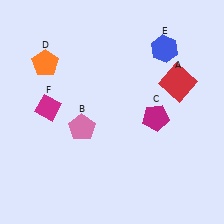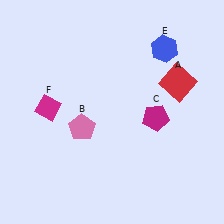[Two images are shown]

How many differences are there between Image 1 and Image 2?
There is 1 difference between the two images.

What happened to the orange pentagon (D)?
The orange pentagon (D) was removed in Image 2. It was in the top-left area of Image 1.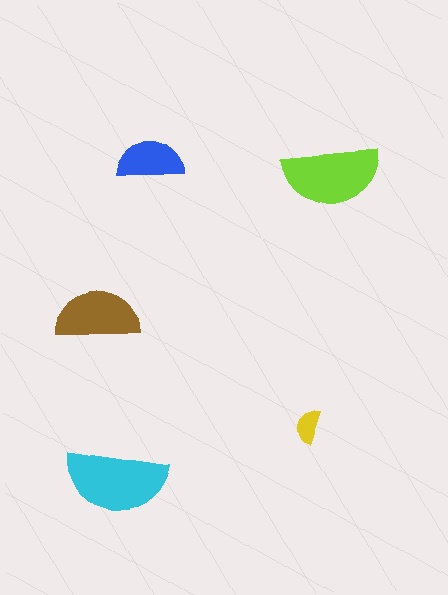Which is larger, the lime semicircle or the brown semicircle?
The lime one.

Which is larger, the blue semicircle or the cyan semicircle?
The cyan one.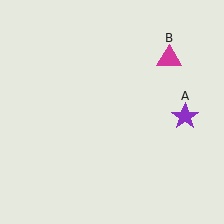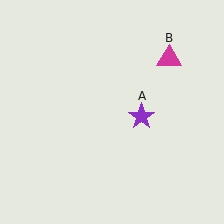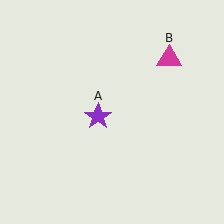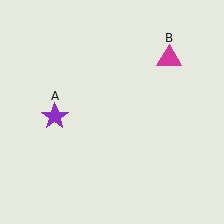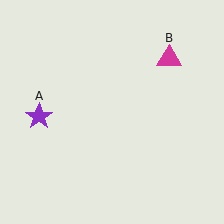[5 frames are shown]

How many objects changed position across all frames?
1 object changed position: purple star (object A).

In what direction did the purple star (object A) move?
The purple star (object A) moved left.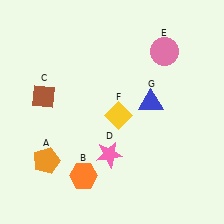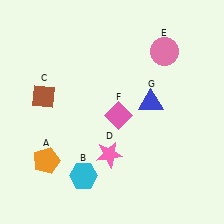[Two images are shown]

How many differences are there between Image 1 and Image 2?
There are 2 differences between the two images.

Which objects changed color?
B changed from orange to cyan. F changed from yellow to pink.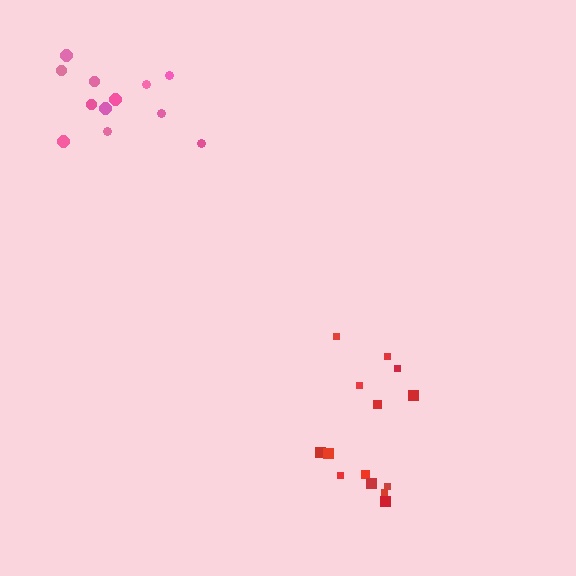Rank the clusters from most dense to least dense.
pink, red.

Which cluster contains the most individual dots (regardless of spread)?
Red (14).